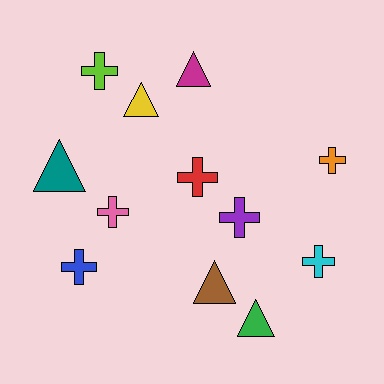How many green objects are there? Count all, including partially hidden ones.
There is 1 green object.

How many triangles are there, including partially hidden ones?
There are 5 triangles.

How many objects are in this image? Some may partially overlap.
There are 12 objects.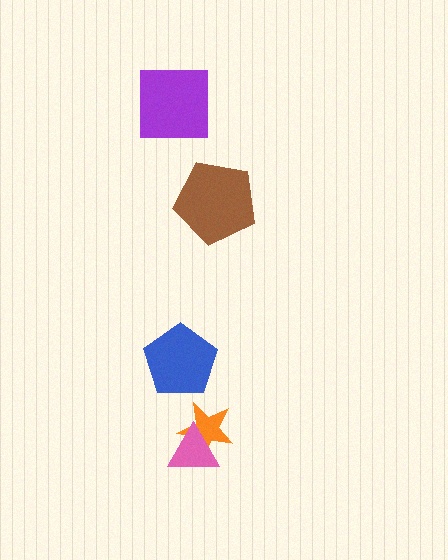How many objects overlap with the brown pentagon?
0 objects overlap with the brown pentagon.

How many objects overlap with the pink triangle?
1 object overlaps with the pink triangle.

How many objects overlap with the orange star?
1 object overlaps with the orange star.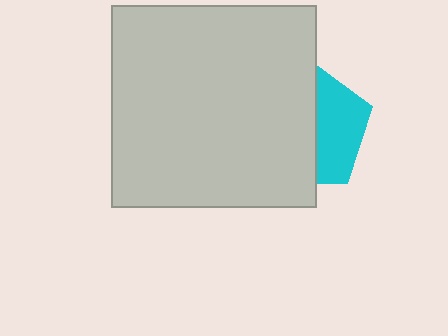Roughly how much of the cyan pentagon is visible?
A small part of it is visible (roughly 39%).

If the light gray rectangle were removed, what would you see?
You would see the complete cyan pentagon.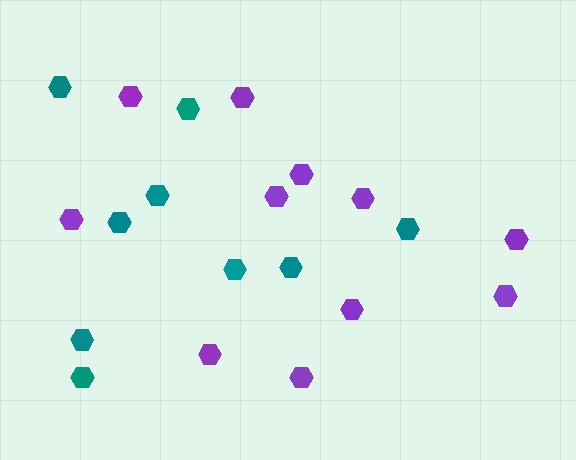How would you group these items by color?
There are 2 groups: one group of purple hexagons (11) and one group of teal hexagons (9).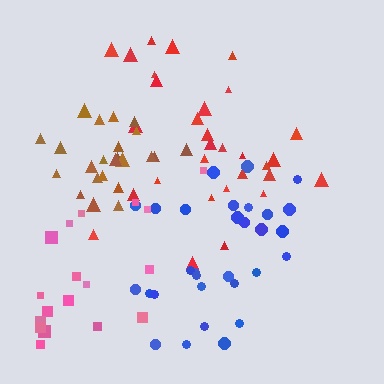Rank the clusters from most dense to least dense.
brown, red, blue, pink.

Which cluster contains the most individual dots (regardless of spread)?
Red (30).